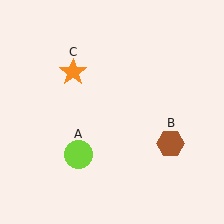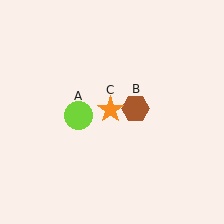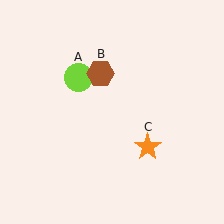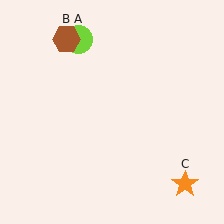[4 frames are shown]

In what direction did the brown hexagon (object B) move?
The brown hexagon (object B) moved up and to the left.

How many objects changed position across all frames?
3 objects changed position: lime circle (object A), brown hexagon (object B), orange star (object C).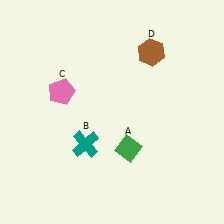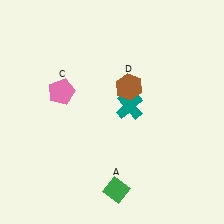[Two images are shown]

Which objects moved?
The objects that moved are: the green diamond (A), the teal cross (B), the brown hexagon (D).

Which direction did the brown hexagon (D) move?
The brown hexagon (D) moved down.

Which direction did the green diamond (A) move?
The green diamond (A) moved down.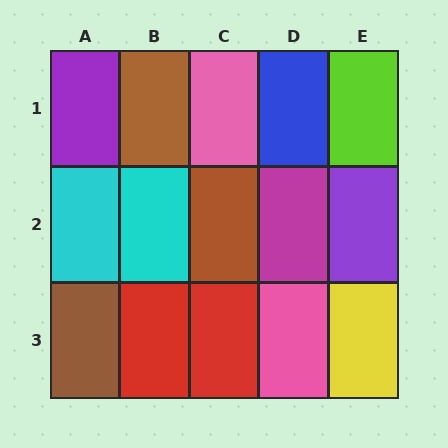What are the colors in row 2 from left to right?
Cyan, cyan, brown, magenta, purple.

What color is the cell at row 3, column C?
Red.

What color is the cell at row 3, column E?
Yellow.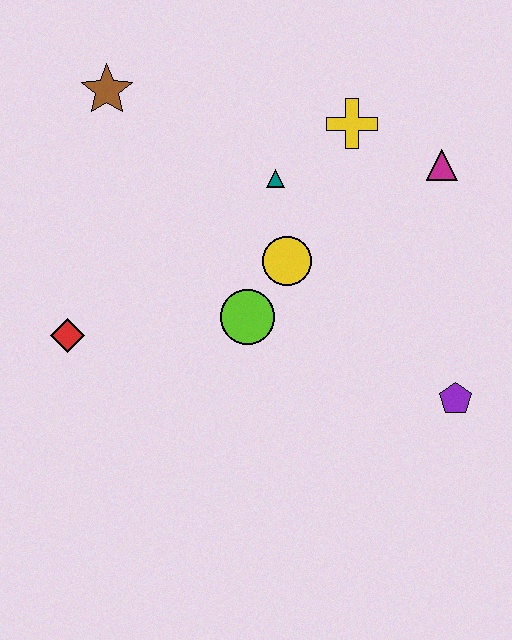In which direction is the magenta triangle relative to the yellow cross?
The magenta triangle is to the right of the yellow cross.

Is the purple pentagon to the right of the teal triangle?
Yes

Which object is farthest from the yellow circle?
The brown star is farthest from the yellow circle.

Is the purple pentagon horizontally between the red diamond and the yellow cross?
No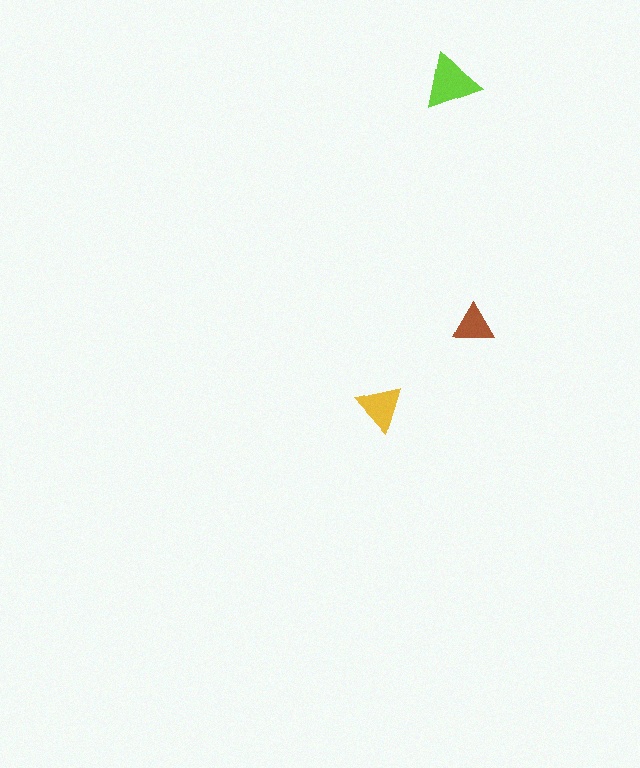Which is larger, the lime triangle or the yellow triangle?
The lime one.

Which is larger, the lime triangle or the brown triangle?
The lime one.